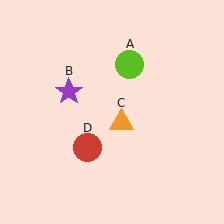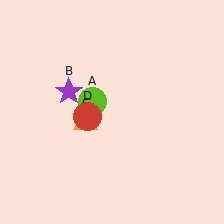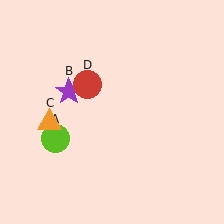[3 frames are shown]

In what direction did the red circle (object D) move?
The red circle (object D) moved up.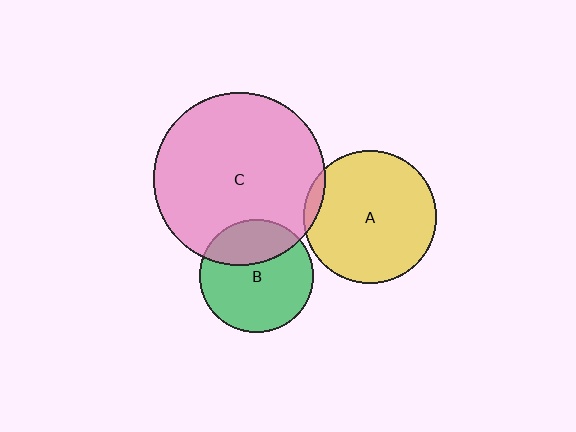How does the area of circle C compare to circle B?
Approximately 2.3 times.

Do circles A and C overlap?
Yes.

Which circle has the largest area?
Circle C (pink).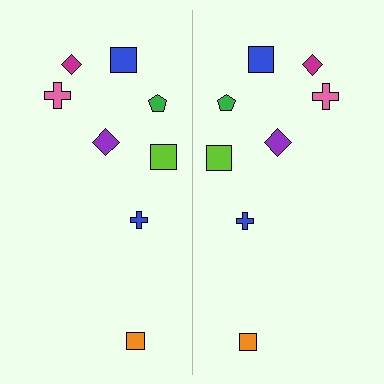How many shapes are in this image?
There are 16 shapes in this image.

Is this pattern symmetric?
Yes, this pattern has bilateral (reflection) symmetry.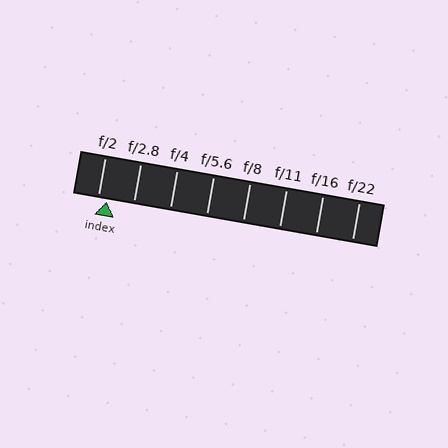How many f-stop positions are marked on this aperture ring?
There are 8 f-stop positions marked.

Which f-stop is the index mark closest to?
The index mark is closest to f/2.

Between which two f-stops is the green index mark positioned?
The index mark is between f/2 and f/2.8.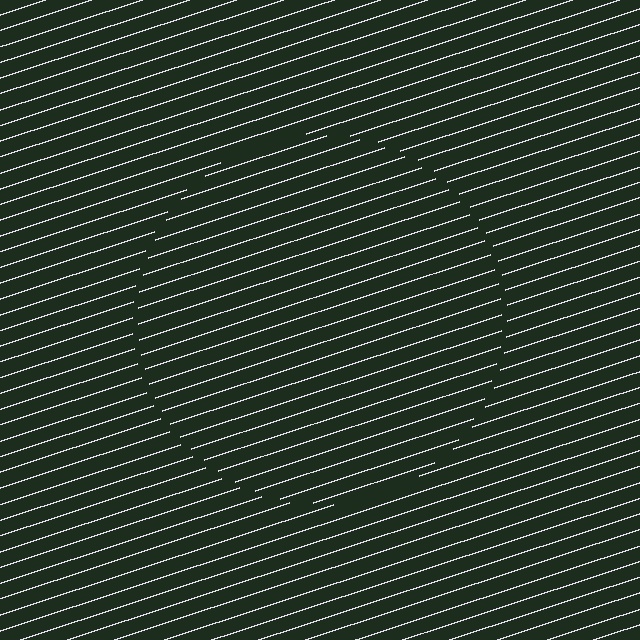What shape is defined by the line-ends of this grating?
An illusory circle. The interior of the shape contains the same grating, shifted by half a period — the contour is defined by the phase discontinuity where line-ends from the inner and outer gratings abut.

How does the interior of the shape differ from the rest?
The interior of the shape contains the same grating, shifted by half a period — the contour is defined by the phase discontinuity where line-ends from the inner and outer gratings abut.